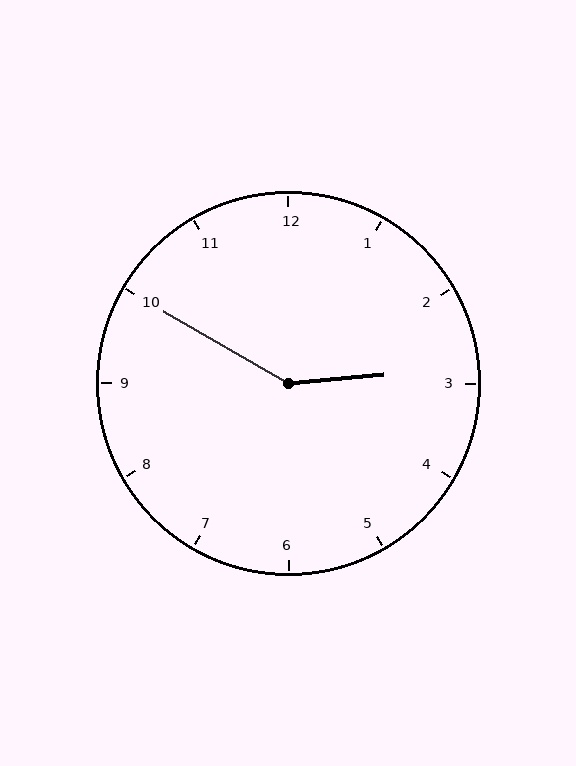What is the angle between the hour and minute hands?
Approximately 145 degrees.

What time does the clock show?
2:50.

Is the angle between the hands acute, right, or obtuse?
It is obtuse.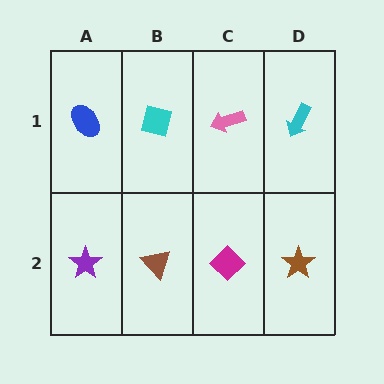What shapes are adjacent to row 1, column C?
A magenta diamond (row 2, column C), a cyan square (row 1, column B), a cyan arrow (row 1, column D).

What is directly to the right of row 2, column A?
A brown triangle.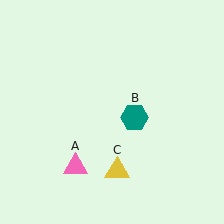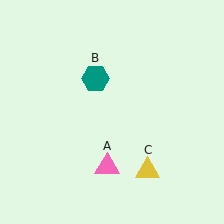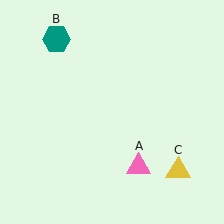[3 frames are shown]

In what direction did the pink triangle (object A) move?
The pink triangle (object A) moved right.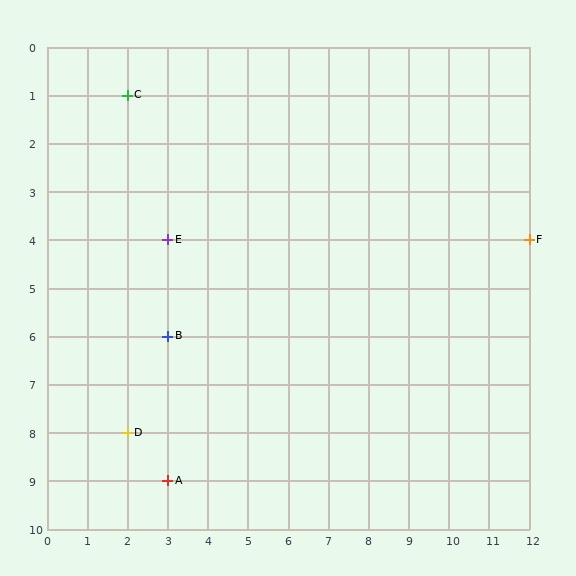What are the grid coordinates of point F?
Point F is at grid coordinates (12, 4).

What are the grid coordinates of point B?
Point B is at grid coordinates (3, 6).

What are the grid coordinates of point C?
Point C is at grid coordinates (2, 1).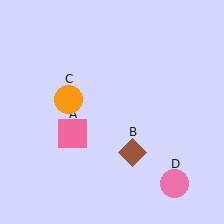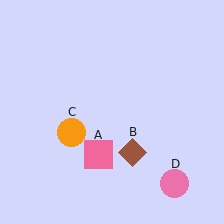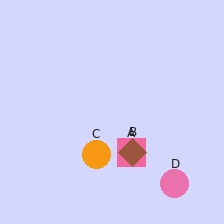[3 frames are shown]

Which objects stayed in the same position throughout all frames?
Brown diamond (object B) and pink circle (object D) remained stationary.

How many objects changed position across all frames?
2 objects changed position: pink square (object A), orange circle (object C).